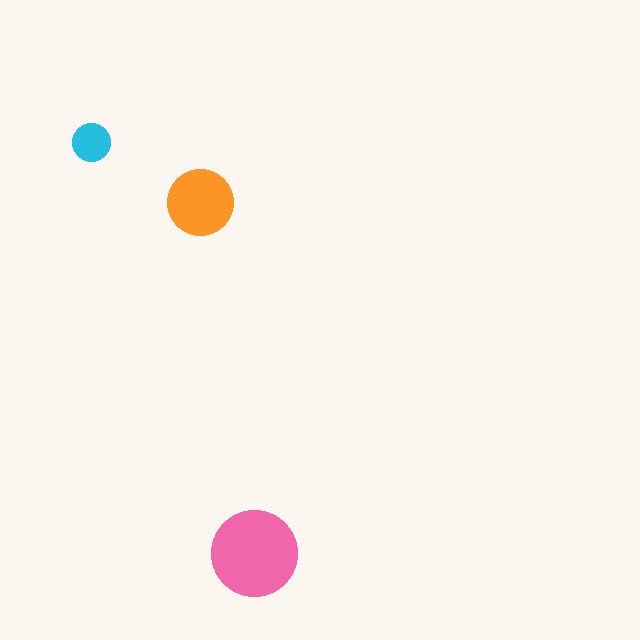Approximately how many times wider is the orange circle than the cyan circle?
About 2 times wider.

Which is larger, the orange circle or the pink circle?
The pink one.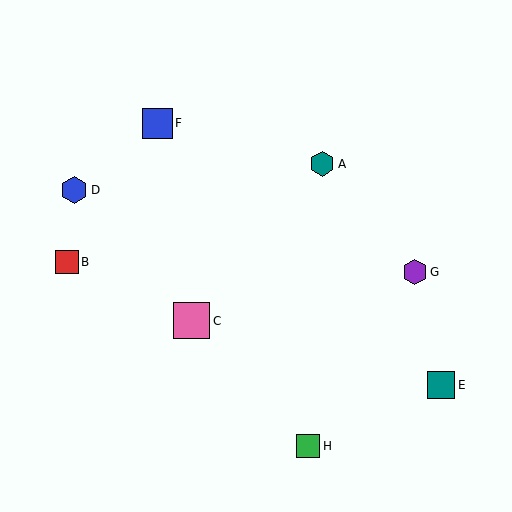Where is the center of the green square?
The center of the green square is at (308, 446).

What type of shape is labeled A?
Shape A is a teal hexagon.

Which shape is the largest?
The pink square (labeled C) is the largest.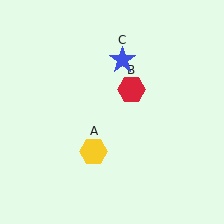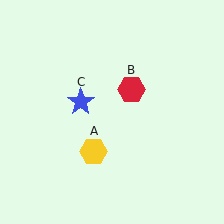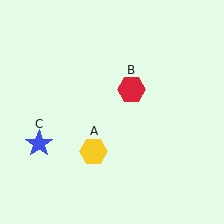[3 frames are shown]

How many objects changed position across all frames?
1 object changed position: blue star (object C).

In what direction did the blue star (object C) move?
The blue star (object C) moved down and to the left.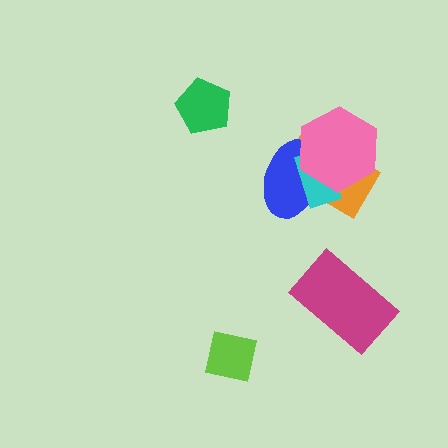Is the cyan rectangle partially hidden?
Yes, it is partially covered by another shape.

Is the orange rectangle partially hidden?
Yes, it is partially covered by another shape.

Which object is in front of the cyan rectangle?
The pink hexagon is in front of the cyan rectangle.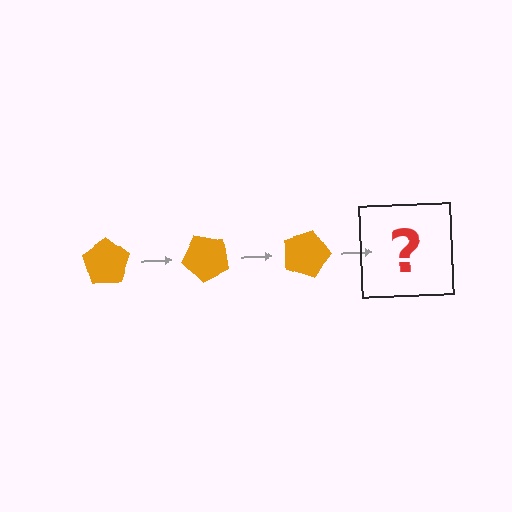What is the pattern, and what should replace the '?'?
The pattern is that the pentagon rotates 45 degrees each step. The '?' should be an orange pentagon rotated 135 degrees.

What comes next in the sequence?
The next element should be an orange pentagon rotated 135 degrees.